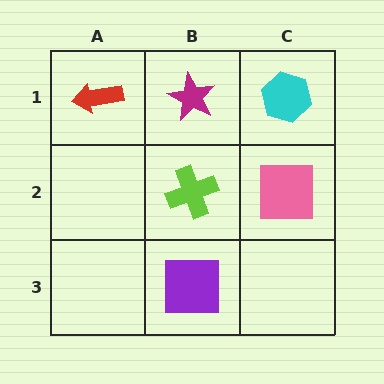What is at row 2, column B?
A lime cross.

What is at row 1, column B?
A magenta star.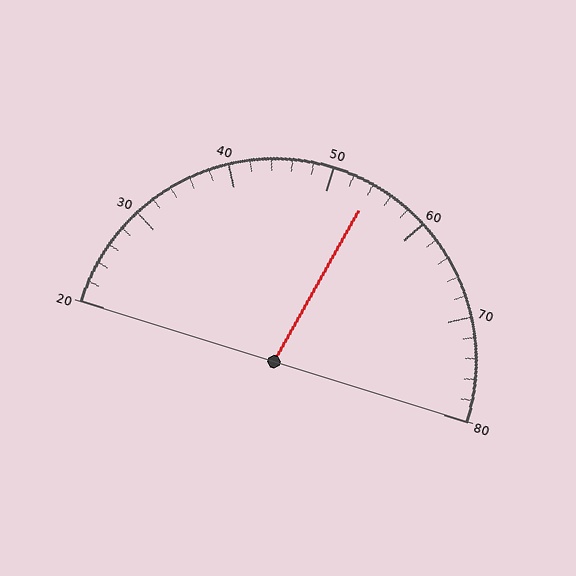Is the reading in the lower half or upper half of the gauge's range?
The reading is in the upper half of the range (20 to 80).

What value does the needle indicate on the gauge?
The needle indicates approximately 54.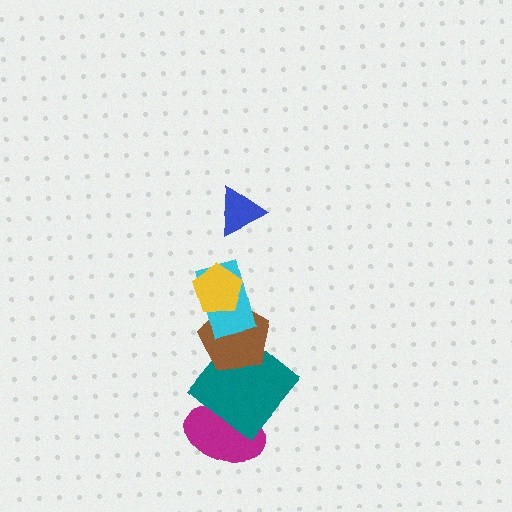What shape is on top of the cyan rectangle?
The yellow pentagon is on top of the cyan rectangle.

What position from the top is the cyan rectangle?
The cyan rectangle is 3rd from the top.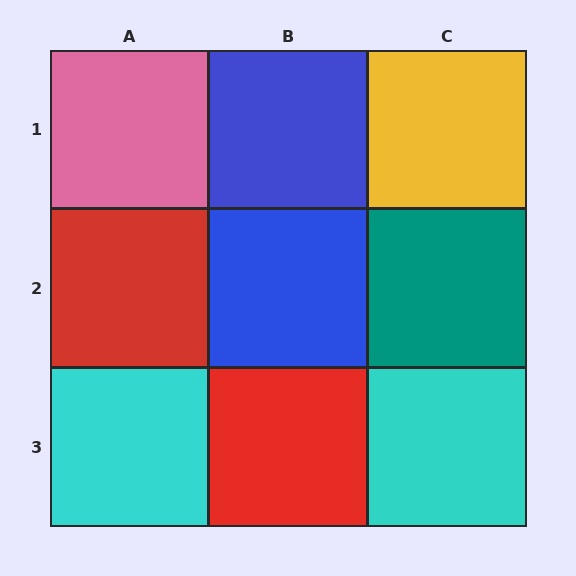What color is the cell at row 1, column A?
Pink.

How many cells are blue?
2 cells are blue.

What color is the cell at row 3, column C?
Cyan.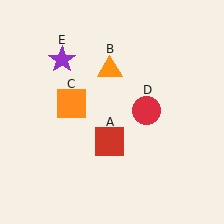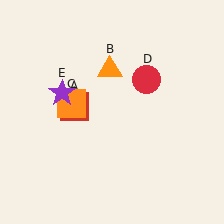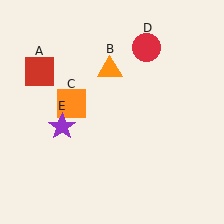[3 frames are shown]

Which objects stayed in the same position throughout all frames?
Orange triangle (object B) and orange square (object C) remained stationary.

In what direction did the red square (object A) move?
The red square (object A) moved up and to the left.